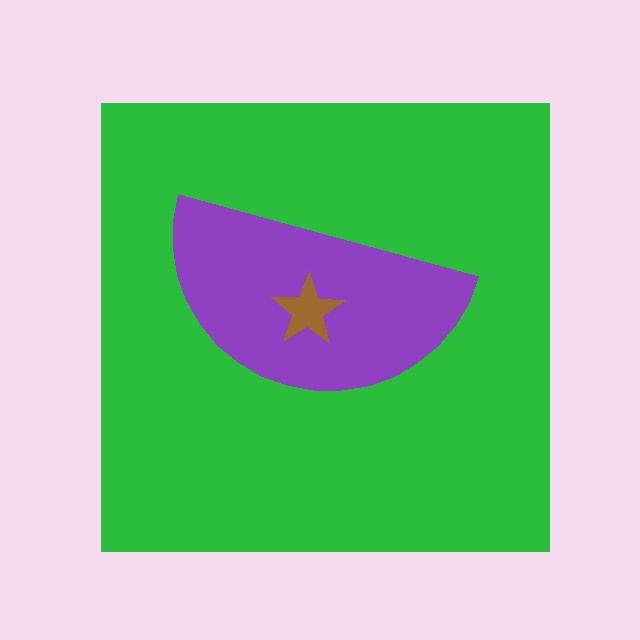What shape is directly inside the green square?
The purple semicircle.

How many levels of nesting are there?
3.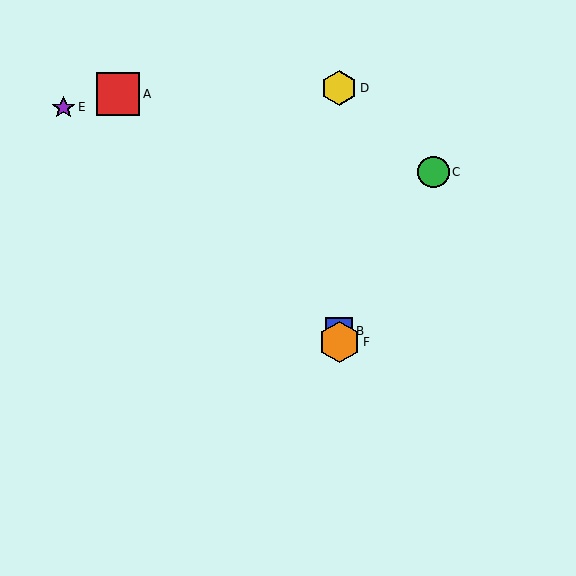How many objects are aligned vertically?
3 objects (B, D, F) are aligned vertically.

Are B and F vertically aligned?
Yes, both are at x≈339.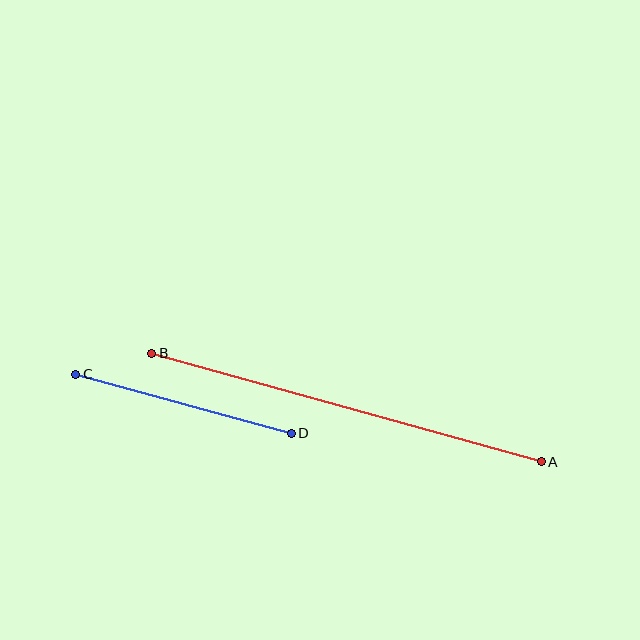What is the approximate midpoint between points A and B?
The midpoint is at approximately (347, 407) pixels.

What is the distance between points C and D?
The distance is approximately 224 pixels.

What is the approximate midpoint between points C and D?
The midpoint is at approximately (183, 404) pixels.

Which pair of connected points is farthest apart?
Points A and B are farthest apart.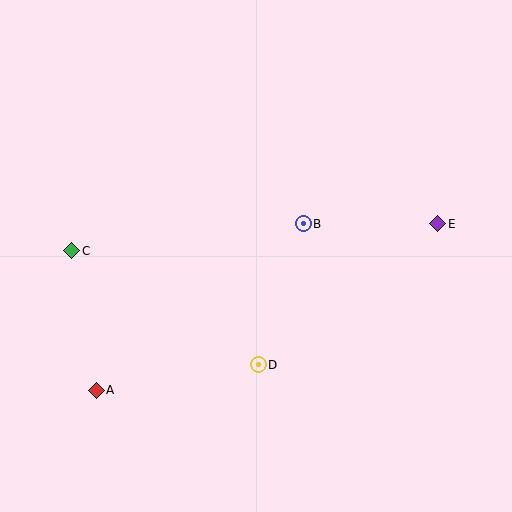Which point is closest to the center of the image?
Point B at (303, 224) is closest to the center.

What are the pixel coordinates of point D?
Point D is at (258, 365).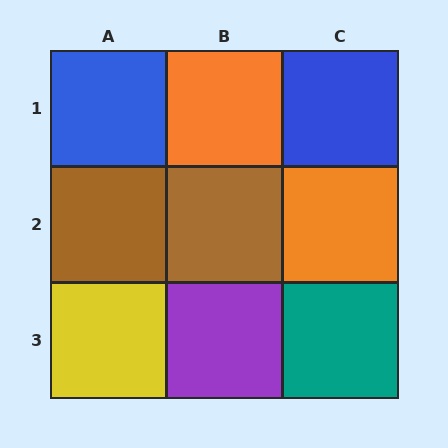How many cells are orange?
2 cells are orange.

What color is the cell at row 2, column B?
Brown.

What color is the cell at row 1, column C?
Blue.